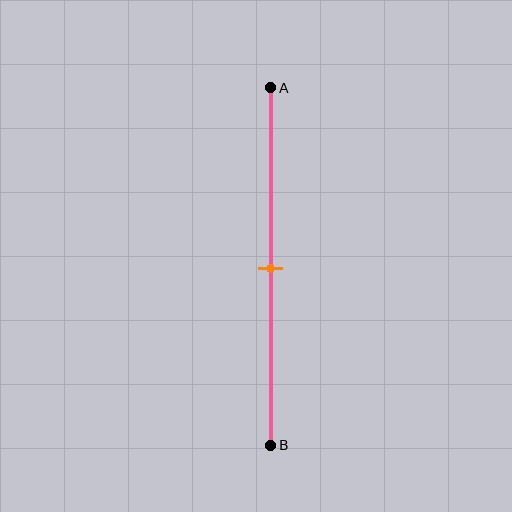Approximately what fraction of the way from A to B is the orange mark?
The orange mark is approximately 50% of the way from A to B.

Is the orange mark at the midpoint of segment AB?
Yes, the mark is approximately at the midpoint.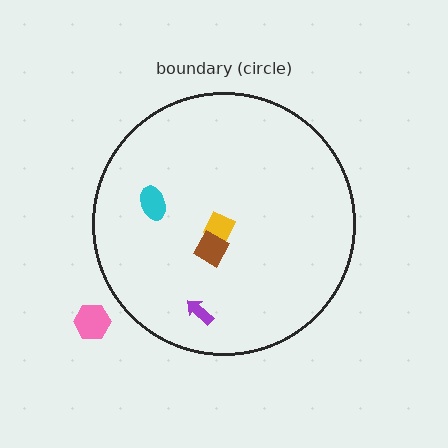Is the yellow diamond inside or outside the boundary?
Inside.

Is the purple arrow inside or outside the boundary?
Inside.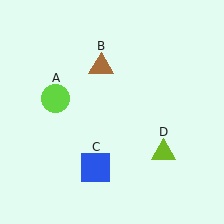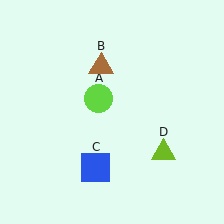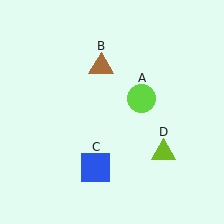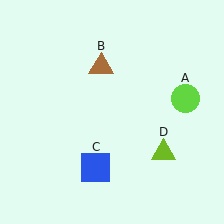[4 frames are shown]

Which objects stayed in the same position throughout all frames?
Brown triangle (object B) and blue square (object C) and lime triangle (object D) remained stationary.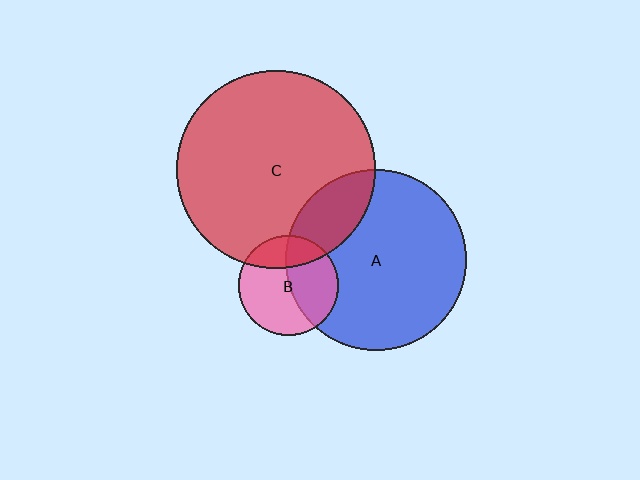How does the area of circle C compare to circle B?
Approximately 3.9 times.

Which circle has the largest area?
Circle C (red).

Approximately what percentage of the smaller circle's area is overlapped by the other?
Approximately 25%.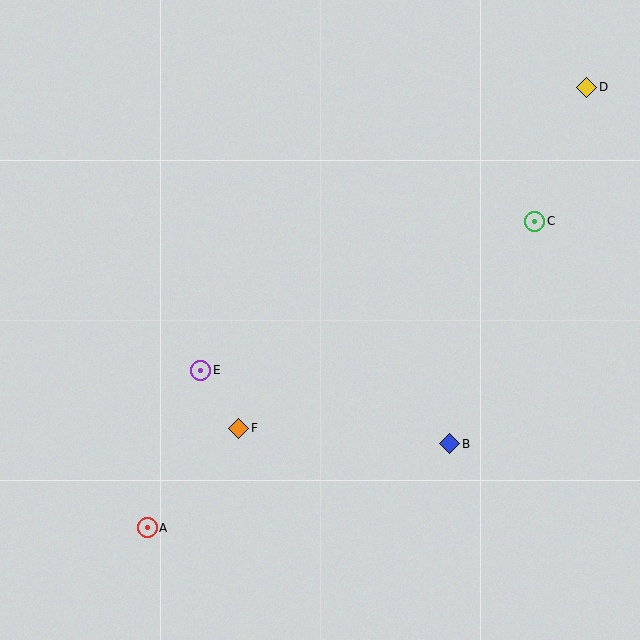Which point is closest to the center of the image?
Point E at (201, 370) is closest to the center.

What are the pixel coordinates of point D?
Point D is at (587, 87).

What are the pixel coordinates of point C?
Point C is at (535, 221).